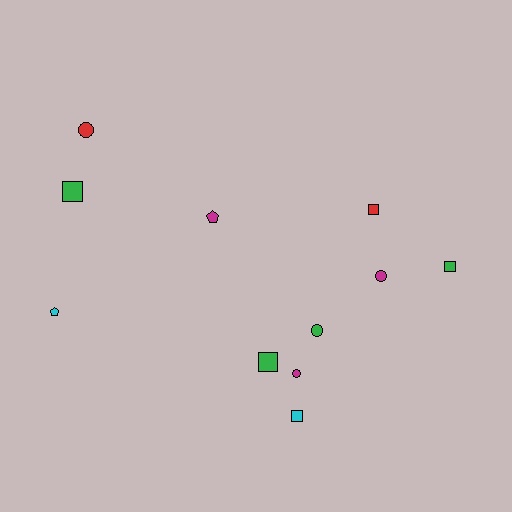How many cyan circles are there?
There are no cyan circles.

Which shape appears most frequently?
Square, with 5 objects.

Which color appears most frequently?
Green, with 4 objects.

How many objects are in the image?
There are 11 objects.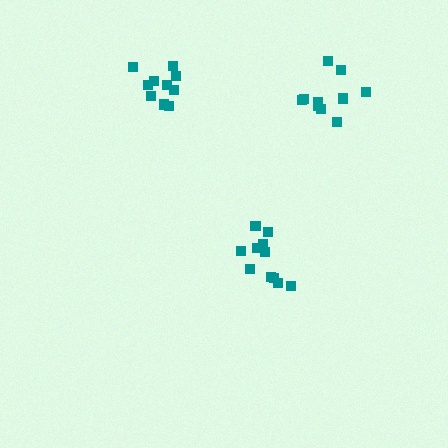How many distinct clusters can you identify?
There are 3 distinct clusters.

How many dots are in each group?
Group 1: 10 dots, Group 2: 11 dots, Group 3: 10 dots (31 total).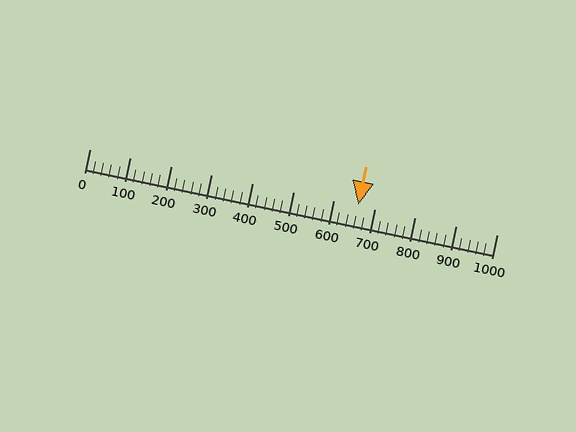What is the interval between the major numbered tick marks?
The major tick marks are spaced 100 units apart.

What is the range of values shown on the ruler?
The ruler shows values from 0 to 1000.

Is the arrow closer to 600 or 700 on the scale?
The arrow is closer to 700.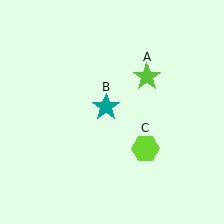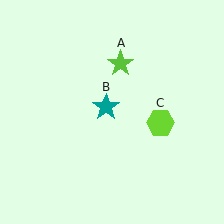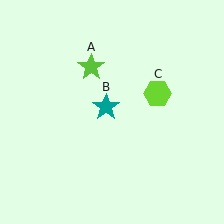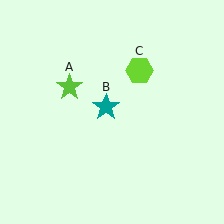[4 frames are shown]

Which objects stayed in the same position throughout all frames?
Teal star (object B) remained stationary.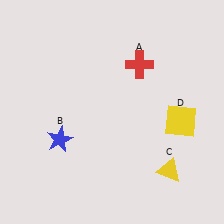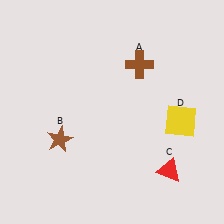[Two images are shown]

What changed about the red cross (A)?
In Image 1, A is red. In Image 2, it changed to brown.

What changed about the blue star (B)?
In Image 1, B is blue. In Image 2, it changed to brown.